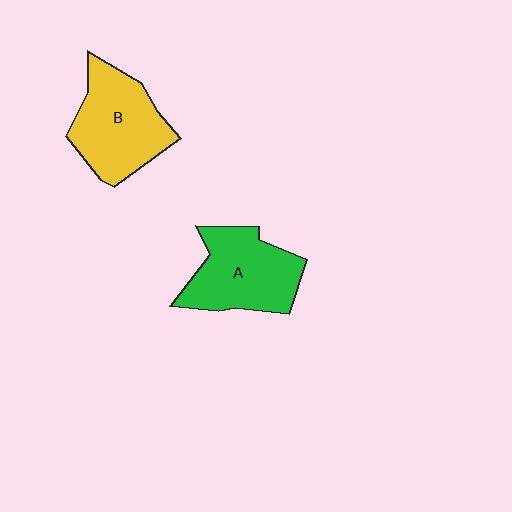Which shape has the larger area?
Shape B (yellow).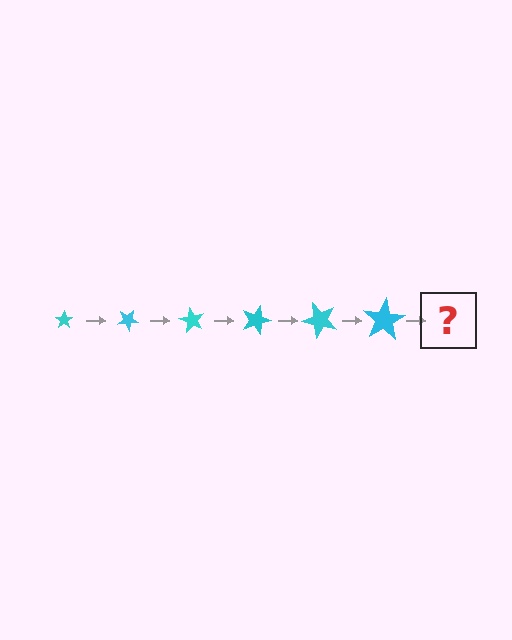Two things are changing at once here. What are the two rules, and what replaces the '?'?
The two rules are that the star grows larger each step and it rotates 30 degrees each step. The '?' should be a star, larger than the previous one and rotated 180 degrees from the start.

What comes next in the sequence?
The next element should be a star, larger than the previous one and rotated 180 degrees from the start.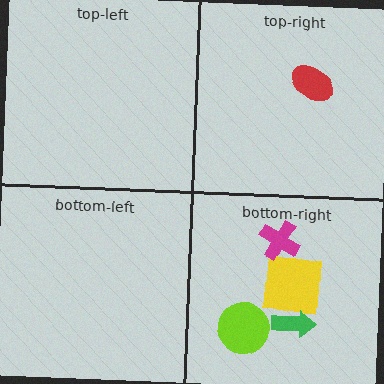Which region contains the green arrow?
The bottom-right region.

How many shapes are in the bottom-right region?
4.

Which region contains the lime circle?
The bottom-right region.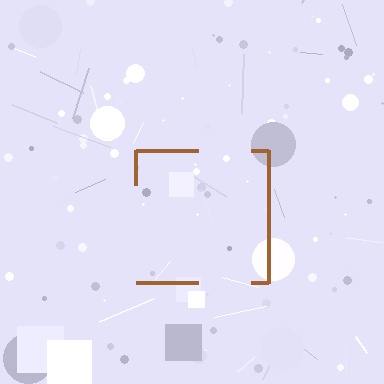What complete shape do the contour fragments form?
The contour fragments form a square.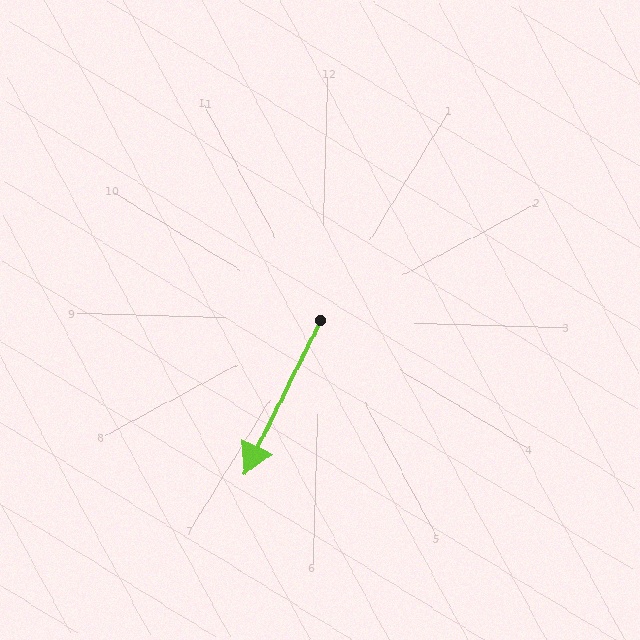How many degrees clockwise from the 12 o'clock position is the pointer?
Approximately 205 degrees.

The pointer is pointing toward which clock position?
Roughly 7 o'clock.